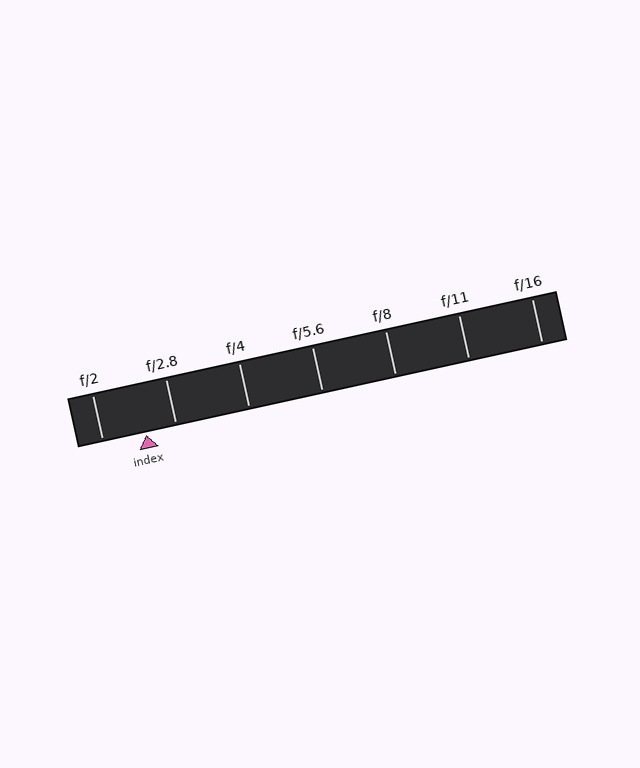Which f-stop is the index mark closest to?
The index mark is closest to f/2.8.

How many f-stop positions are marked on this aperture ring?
There are 7 f-stop positions marked.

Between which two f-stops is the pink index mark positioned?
The index mark is between f/2 and f/2.8.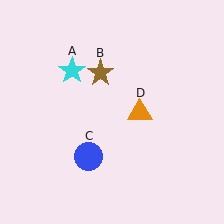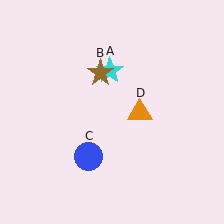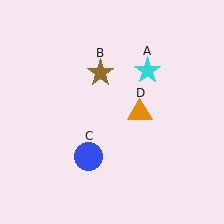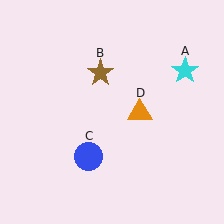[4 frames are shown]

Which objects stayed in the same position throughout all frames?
Brown star (object B) and blue circle (object C) and orange triangle (object D) remained stationary.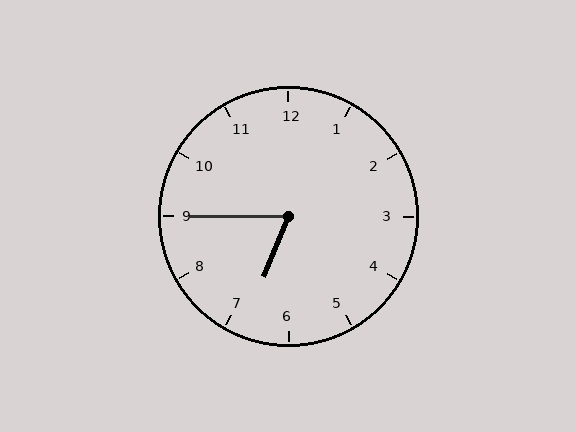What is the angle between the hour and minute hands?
Approximately 68 degrees.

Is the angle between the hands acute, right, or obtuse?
It is acute.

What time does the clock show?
6:45.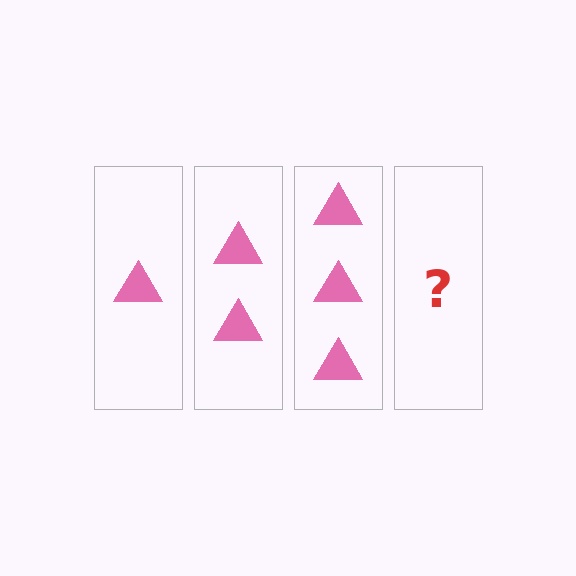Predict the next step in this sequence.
The next step is 4 triangles.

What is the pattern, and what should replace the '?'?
The pattern is that each step adds one more triangle. The '?' should be 4 triangles.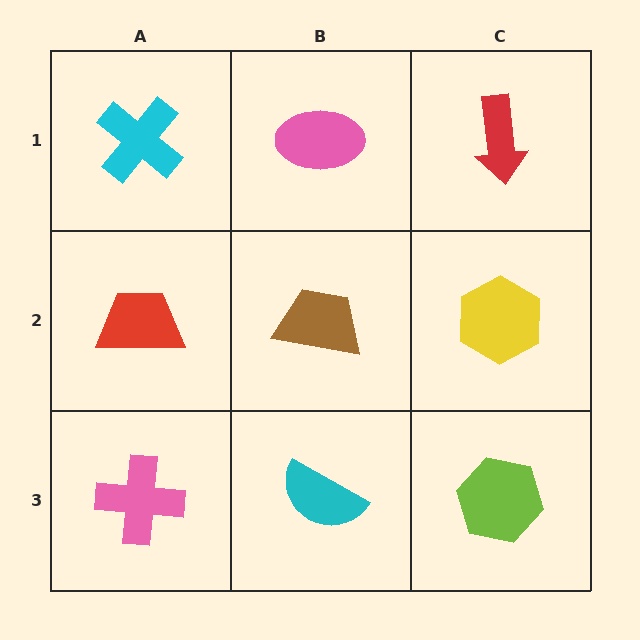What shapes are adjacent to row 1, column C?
A yellow hexagon (row 2, column C), a pink ellipse (row 1, column B).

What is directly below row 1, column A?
A red trapezoid.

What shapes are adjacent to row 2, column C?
A red arrow (row 1, column C), a lime hexagon (row 3, column C), a brown trapezoid (row 2, column B).